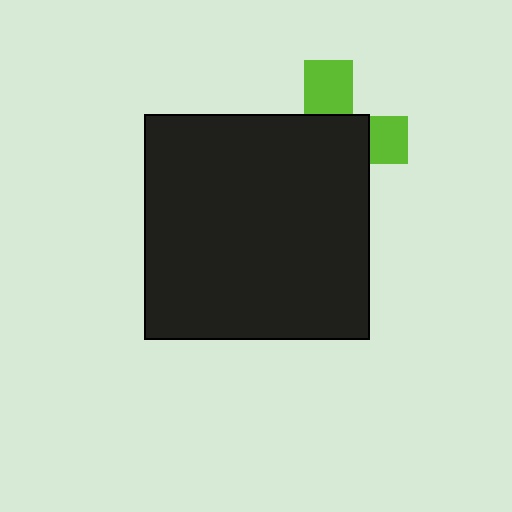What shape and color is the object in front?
The object in front is a black square.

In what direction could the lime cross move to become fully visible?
The lime cross could move toward the upper-right. That would shift it out from behind the black square entirely.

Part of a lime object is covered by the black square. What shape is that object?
It is a cross.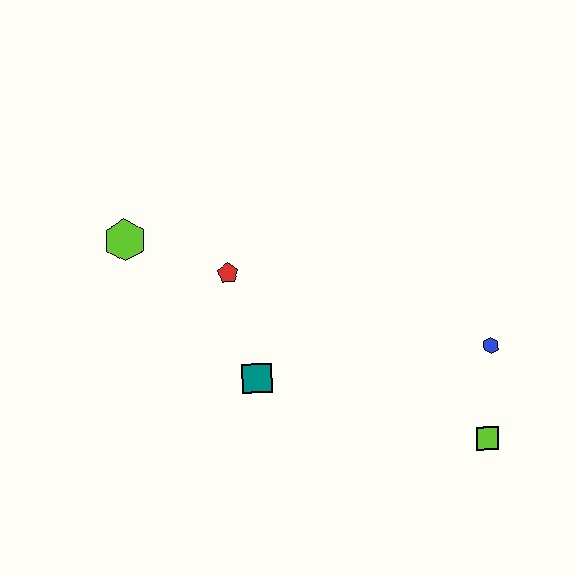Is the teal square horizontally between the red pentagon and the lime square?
Yes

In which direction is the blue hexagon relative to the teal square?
The blue hexagon is to the right of the teal square.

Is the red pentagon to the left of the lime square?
Yes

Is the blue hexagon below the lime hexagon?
Yes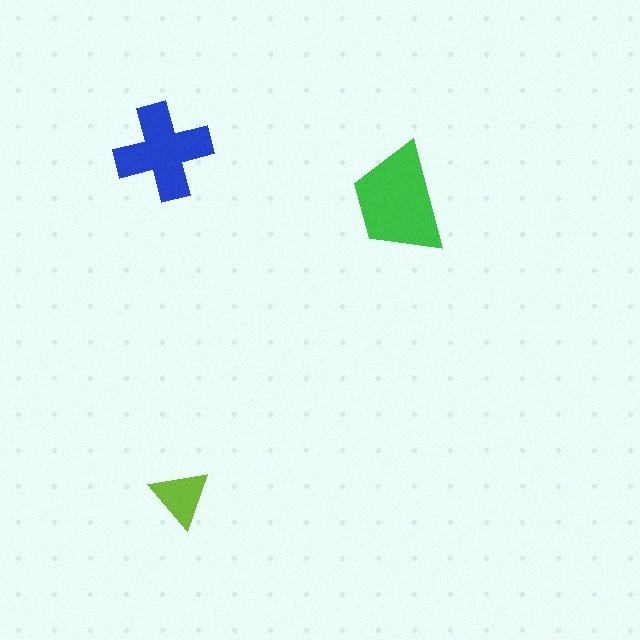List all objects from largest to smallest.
The green trapezoid, the blue cross, the lime triangle.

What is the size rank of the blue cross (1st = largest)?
2nd.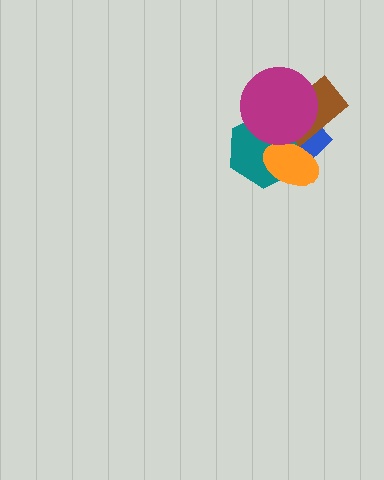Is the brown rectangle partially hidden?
Yes, it is partially covered by another shape.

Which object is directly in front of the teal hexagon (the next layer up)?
The orange ellipse is directly in front of the teal hexagon.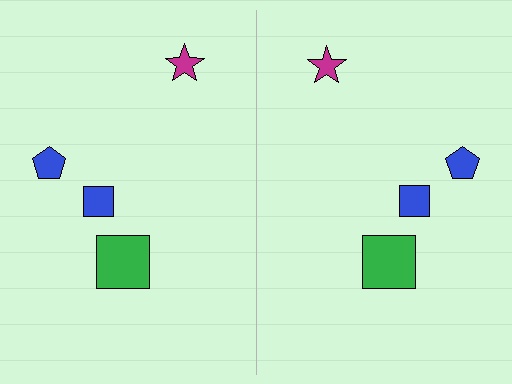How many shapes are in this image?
There are 8 shapes in this image.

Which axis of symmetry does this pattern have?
The pattern has a vertical axis of symmetry running through the center of the image.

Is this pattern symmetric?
Yes, this pattern has bilateral (reflection) symmetry.